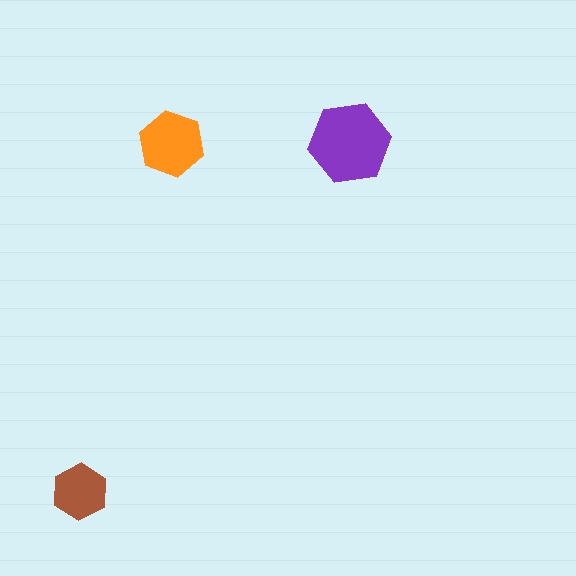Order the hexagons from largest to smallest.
the purple one, the orange one, the brown one.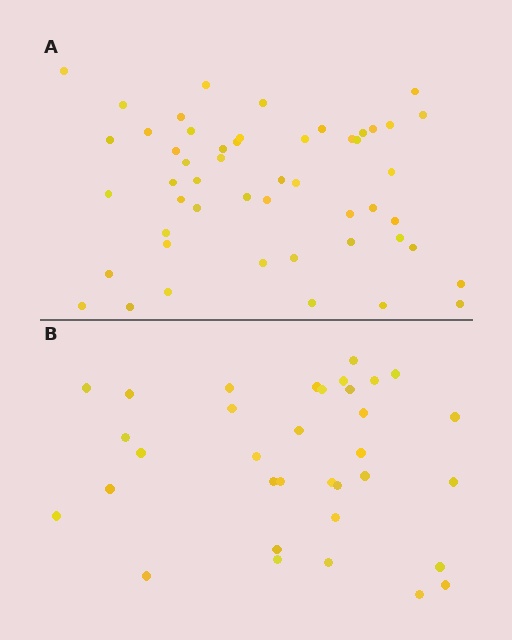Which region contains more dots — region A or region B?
Region A (the top region) has more dots.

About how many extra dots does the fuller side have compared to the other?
Region A has approximately 15 more dots than region B.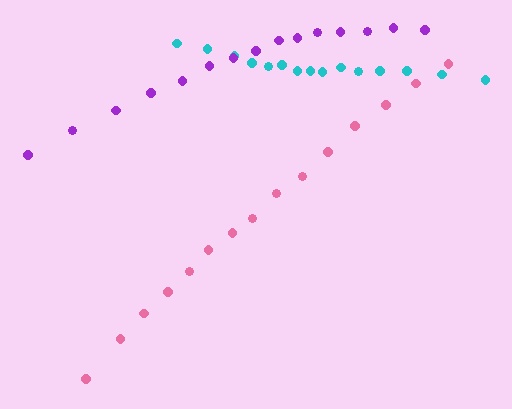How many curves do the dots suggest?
There are 3 distinct paths.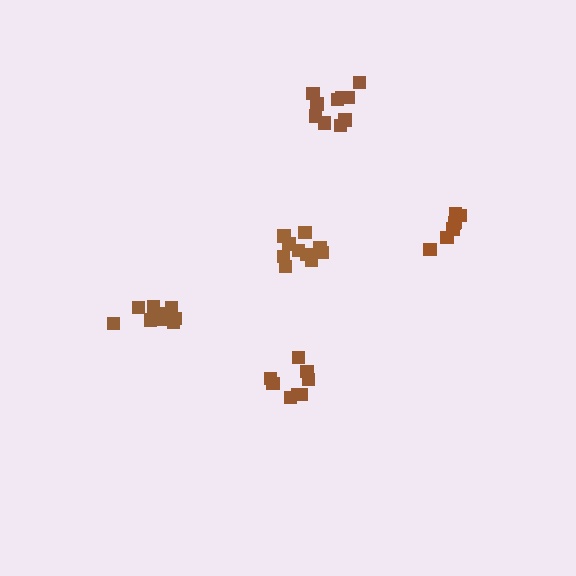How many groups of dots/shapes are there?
There are 5 groups.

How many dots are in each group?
Group 1: 10 dots, Group 2: 8 dots, Group 3: 10 dots, Group 4: 7 dots, Group 5: 10 dots (45 total).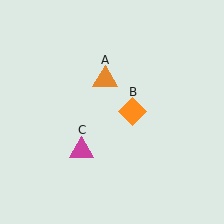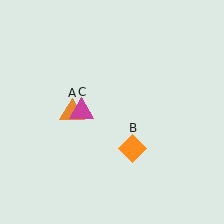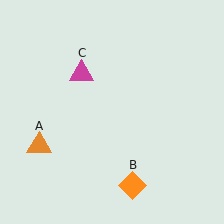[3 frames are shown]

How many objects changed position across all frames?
3 objects changed position: orange triangle (object A), orange diamond (object B), magenta triangle (object C).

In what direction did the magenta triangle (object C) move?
The magenta triangle (object C) moved up.